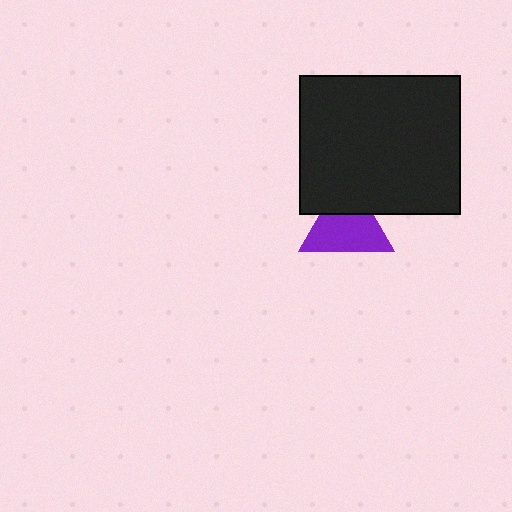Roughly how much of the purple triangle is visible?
Most of it is visible (roughly 68%).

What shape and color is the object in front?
The object in front is a black rectangle.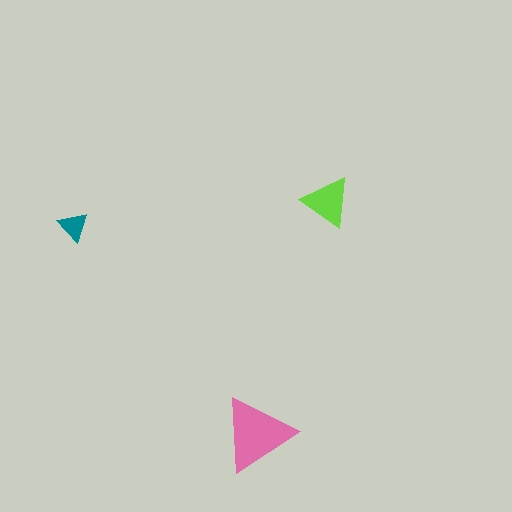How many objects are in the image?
There are 3 objects in the image.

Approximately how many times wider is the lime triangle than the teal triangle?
About 1.5 times wider.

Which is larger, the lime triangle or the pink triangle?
The pink one.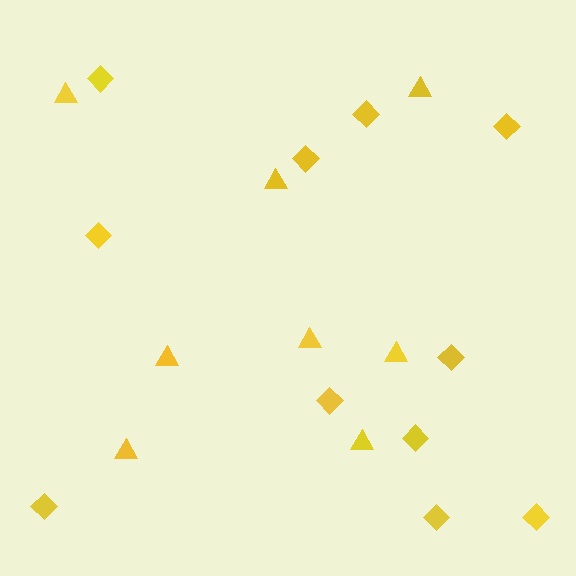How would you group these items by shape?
There are 2 groups: one group of diamonds (11) and one group of triangles (8).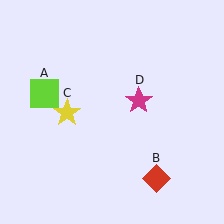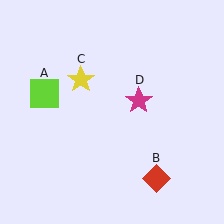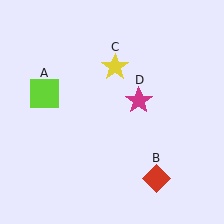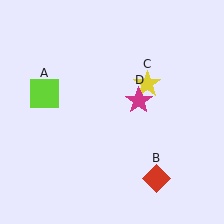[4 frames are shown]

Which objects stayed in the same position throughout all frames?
Lime square (object A) and red diamond (object B) and magenta star (object D) remained stationary.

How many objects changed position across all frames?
1 object changed position: yellow star (object C).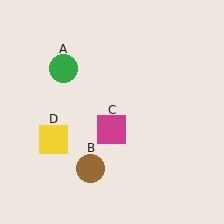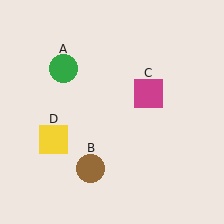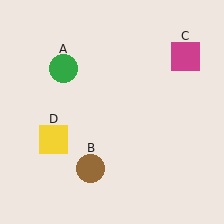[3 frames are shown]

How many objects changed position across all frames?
1 object changed position: magenta square (object C).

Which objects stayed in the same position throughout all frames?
Green circle (object A) and brown circle (object B) and yellow square (object D) remained stationary.